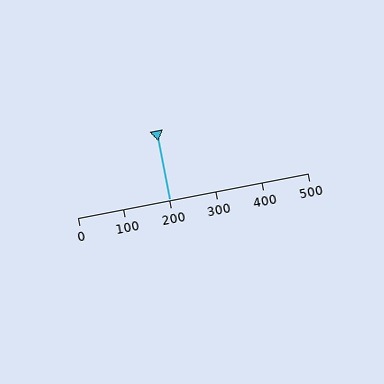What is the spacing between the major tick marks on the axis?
The major ticks are spaced 100 apart.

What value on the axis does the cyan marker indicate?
The marker indicates approximately 200.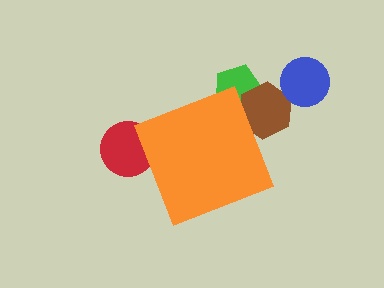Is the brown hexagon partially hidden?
Yes, the brown hexagon is partially hidden behind the orange diamond.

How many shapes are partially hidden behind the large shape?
3 shapes are partially hidden.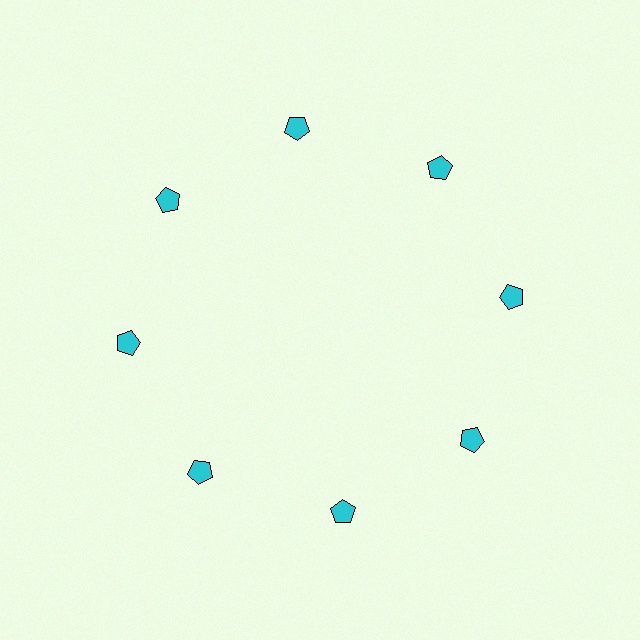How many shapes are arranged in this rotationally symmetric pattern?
There are 8 shapes, arranged in 8 groups of 1.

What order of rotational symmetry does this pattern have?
This pattern has 8-fold rotational symmetry.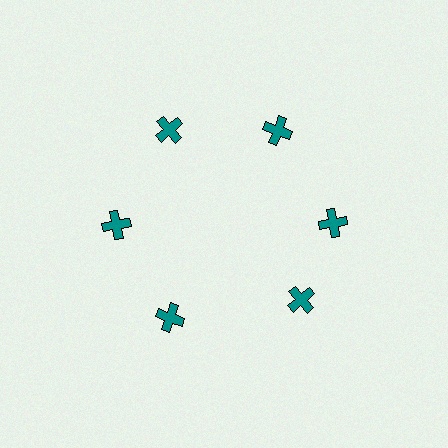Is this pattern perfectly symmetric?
No. The 6 teal crosses are arranged in a ring, but one element near the 5 o'clock position is rotated out of alignment along the ring, breaking the 6-fold rotational symmetry.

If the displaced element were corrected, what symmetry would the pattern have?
It would have 6-fold rotational symmetry — the pattern would map onto itself every 60 degrees.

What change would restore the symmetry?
The symmetry would be restored by rotating it back into even spacing with its neighbors so that all 6 crosses sit at equal angles and equal distance from the center.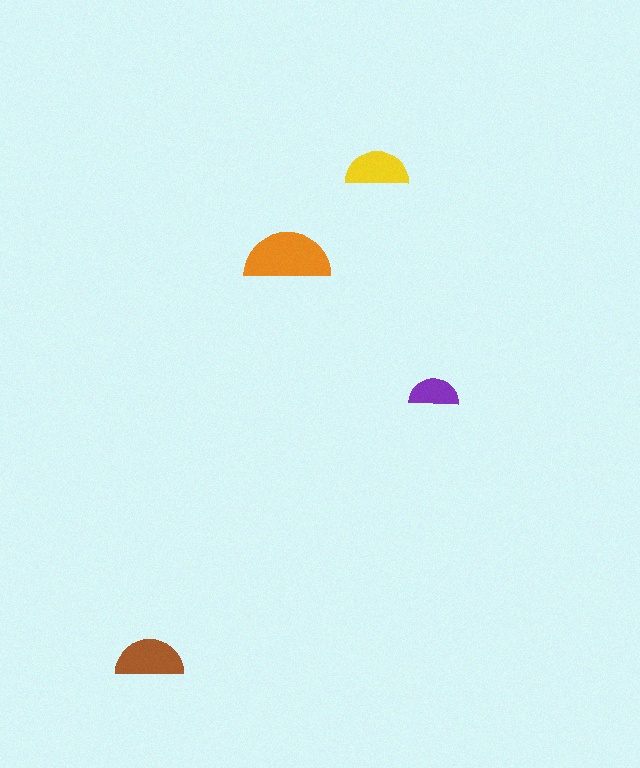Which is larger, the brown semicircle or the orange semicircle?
The orange one.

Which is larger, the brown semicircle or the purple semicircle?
The brown one.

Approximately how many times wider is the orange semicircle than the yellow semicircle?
About 1.5 times wider.